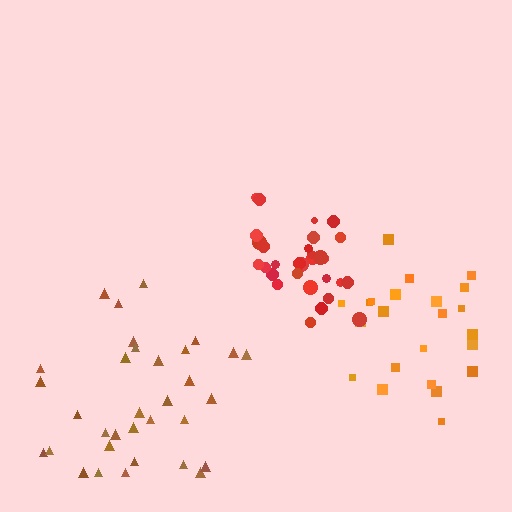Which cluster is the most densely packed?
Red.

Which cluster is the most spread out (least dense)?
Brown.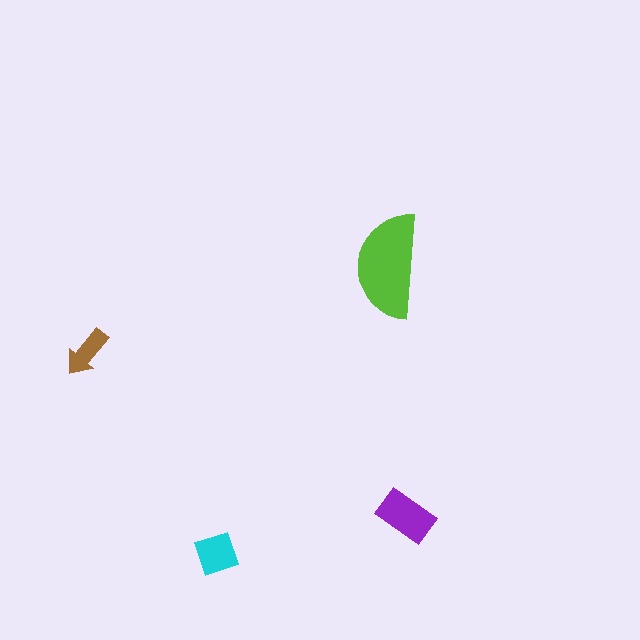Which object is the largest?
The lime semicircle.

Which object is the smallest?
The brown arrow.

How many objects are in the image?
There are 4 objects in the image.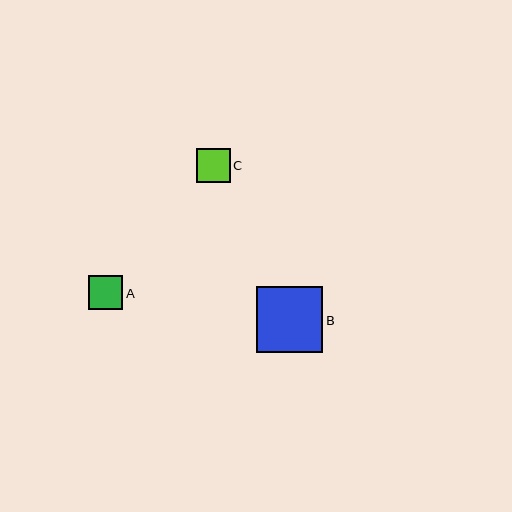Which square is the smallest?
Square C is the smallest with a size of approximately 33 pixels.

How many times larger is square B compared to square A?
Square B is approximately 2.0 times the size of square A.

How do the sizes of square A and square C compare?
Square A and square C are approximately the same size.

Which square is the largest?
Square B is the largest with a size of approximately 66 pixels.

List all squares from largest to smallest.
From largest to smallest: B, A, C.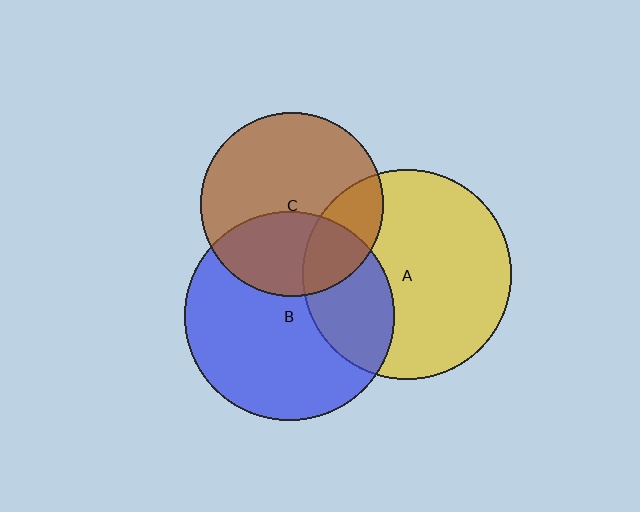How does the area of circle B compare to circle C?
Approximately 1.3 times.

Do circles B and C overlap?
Yes.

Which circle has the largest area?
Circle A (yellow).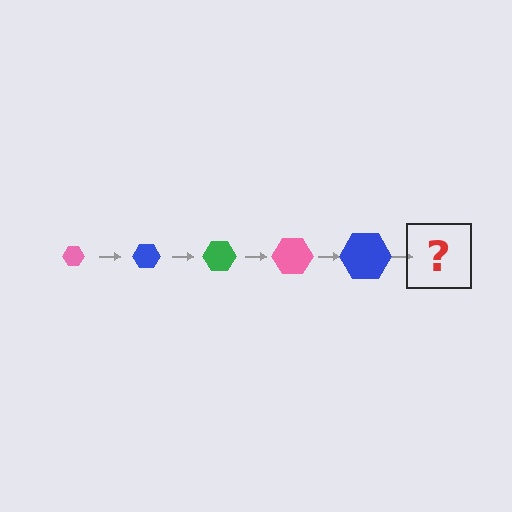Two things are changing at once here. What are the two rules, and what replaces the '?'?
The two rules are that the hexagon grows larger each step and the color cycles through pink, blue, and green. The '?' should be a green hexagon, larger than the previous one.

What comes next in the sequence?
The next element should be a green hexagon, larger than the previous one.